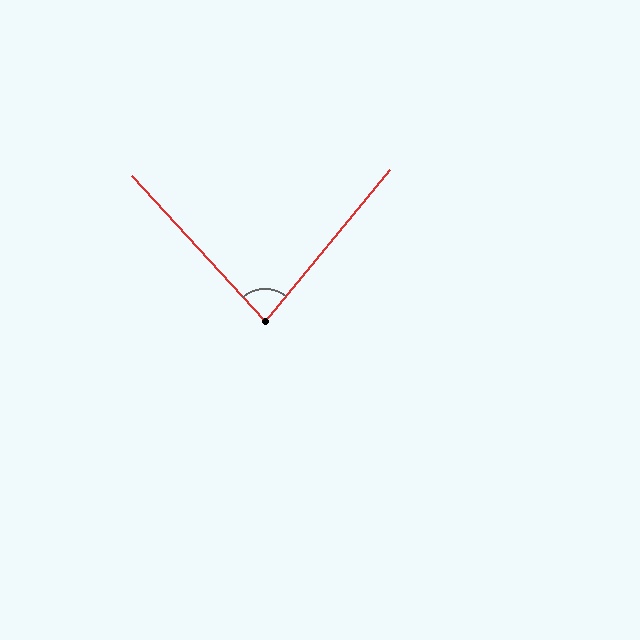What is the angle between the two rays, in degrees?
Approximately 82 degrees.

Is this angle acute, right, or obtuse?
It is acute.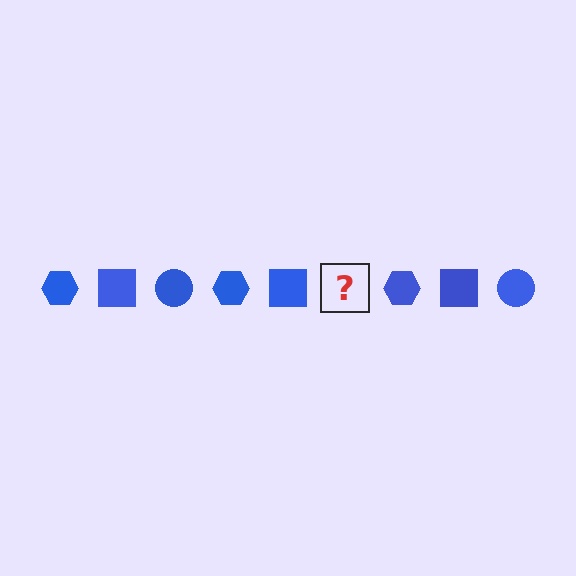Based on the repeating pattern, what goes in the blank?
The blank should be a blue circle.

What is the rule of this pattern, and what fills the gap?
The rule is that the pattern cycles through hexagon, square, circle shapes in blue. The gap should be filled with a blue circle.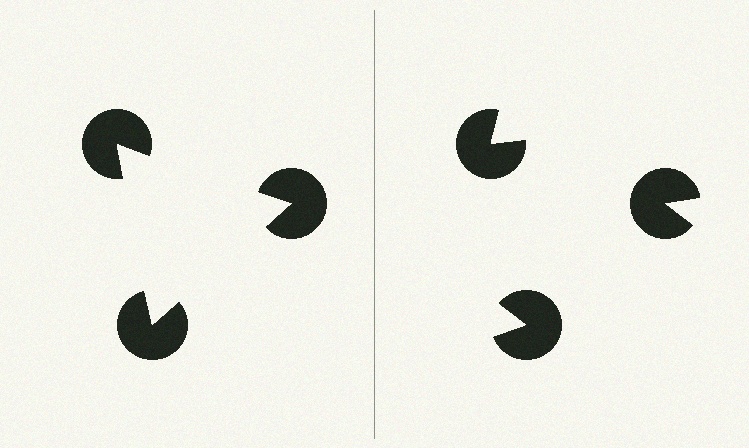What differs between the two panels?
The pac-man discs are positioned identically on both sides; only the wedge orientations differ. On the left they align to a triangle; on the right they are misaligned.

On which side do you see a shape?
An illusory triangle appears on the left side. On the right side the wedge cuts are rotated, so no coherent shape forms.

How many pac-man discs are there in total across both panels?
6 — 3 on each side.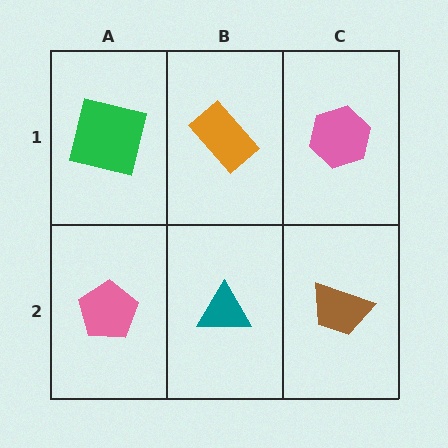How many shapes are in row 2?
3 shapes.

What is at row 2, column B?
A teal triangle.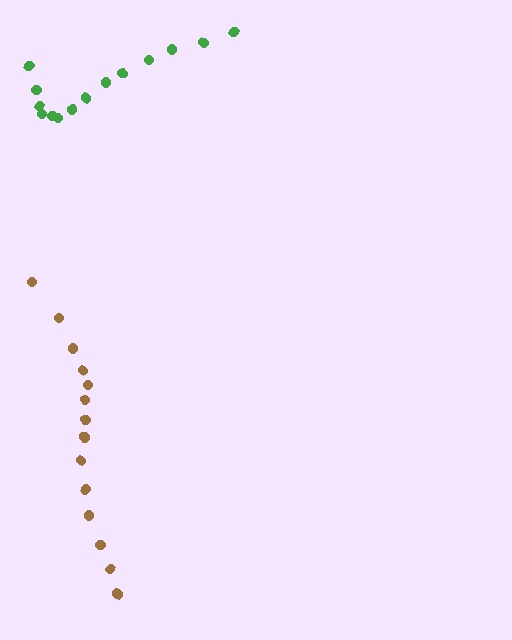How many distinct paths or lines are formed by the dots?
There are 2 distinct paths.